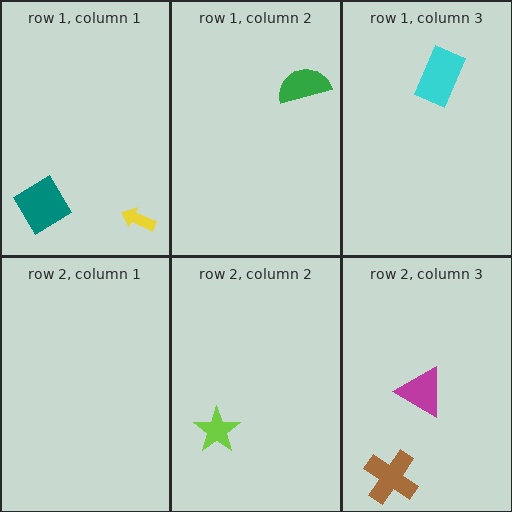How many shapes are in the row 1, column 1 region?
2.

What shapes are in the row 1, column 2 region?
The green semicircle.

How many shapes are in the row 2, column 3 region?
2.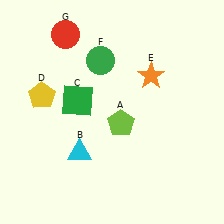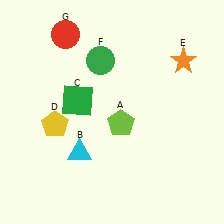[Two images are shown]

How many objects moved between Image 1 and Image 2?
2 objects moved between the two images.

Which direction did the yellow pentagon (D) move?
The yellow pentagon (D) moved down.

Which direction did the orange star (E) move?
The orange star (E) moved right.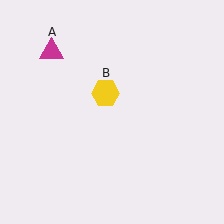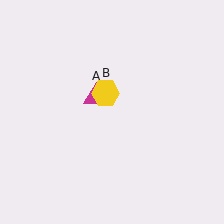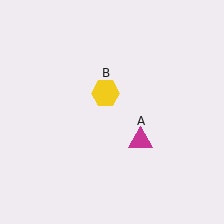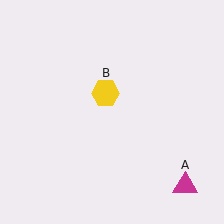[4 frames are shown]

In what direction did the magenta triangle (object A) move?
The magenta triangle (object A) moved down and to the right.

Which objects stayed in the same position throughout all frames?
Yellow hexagon (object B) remained stationary.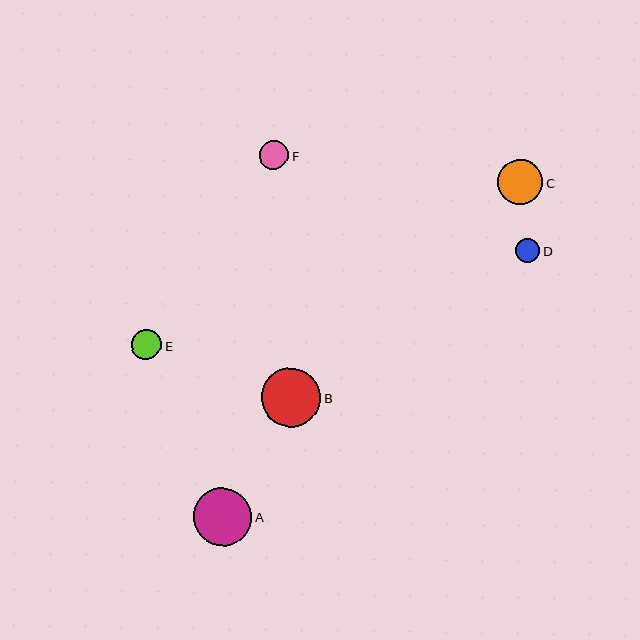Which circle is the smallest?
Circle D is the smallest with a size of approximately 24 pixels.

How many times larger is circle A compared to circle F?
Circle A is approximately 2.0 times the size of circle F.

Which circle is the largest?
Circle B is the largest with a size of approximately 59 pixels.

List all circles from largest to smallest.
From largest to smallest: B, A, C, E, F, D.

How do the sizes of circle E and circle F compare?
Circle E and circle F are approximately the same size.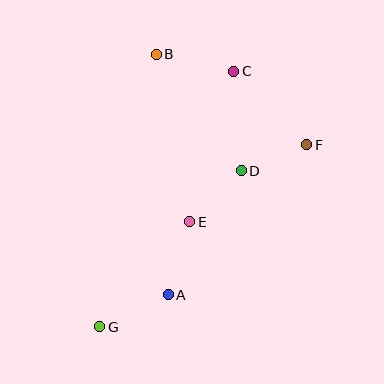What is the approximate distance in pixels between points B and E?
The distance between B and E is approximately 171 pixels.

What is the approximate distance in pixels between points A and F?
The distance between A and F is approximately 204 pixels.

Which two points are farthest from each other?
Points C and G are farthest from each other.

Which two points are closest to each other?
Points D and F are closest to each other.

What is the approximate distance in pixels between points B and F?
The distance between B and F is approximately 175 pixels.